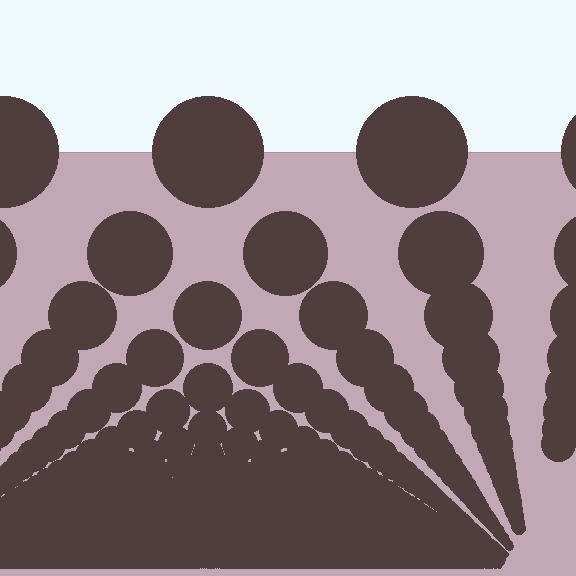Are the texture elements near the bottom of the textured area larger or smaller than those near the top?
Smaller. The gradient is inverted — elements near the bottom are smaller and denser.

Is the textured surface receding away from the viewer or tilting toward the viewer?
The surface appears to tilt toward the viewer. Texture elements get larger and sparser toward the top.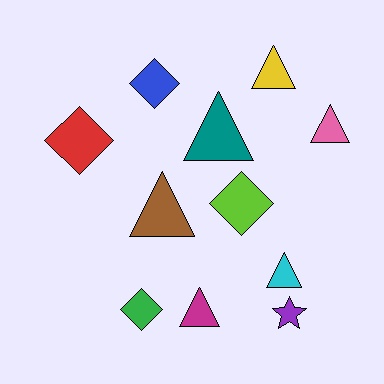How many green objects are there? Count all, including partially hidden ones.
There is 1 green object.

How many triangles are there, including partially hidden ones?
There are 6 triangles.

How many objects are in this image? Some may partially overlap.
There are 11 objects.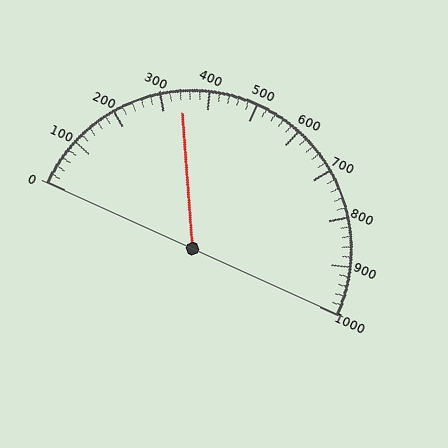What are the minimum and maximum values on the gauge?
The gauge ranges from 0 to 1000.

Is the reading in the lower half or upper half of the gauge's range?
The reading is in the lower half of the range (0 to 1000).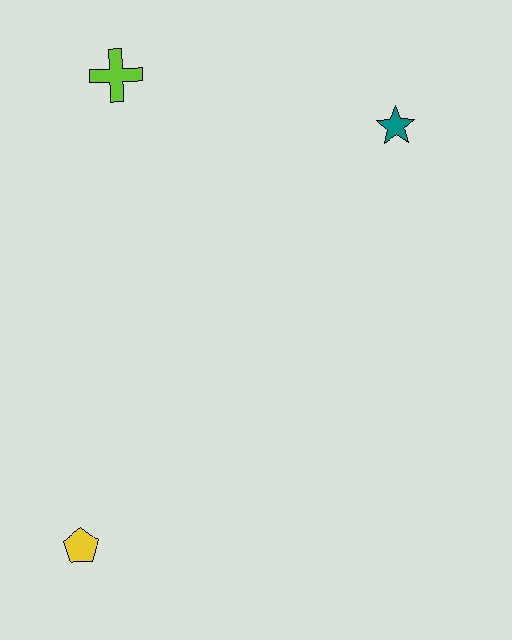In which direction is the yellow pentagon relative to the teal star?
The yellow pentagon is below the teal star.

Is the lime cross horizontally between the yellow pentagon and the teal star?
Yes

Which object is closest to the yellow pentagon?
The lime cross is closest to the yellow pentagon.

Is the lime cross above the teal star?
Yes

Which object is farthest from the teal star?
The yellow pentagon is farthest from the teal star.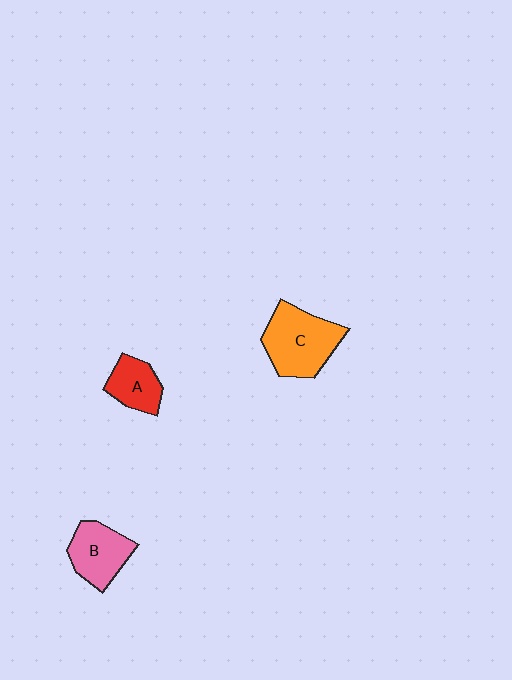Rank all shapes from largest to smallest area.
From largest to smallest: C (orange), B (pink), A (red).